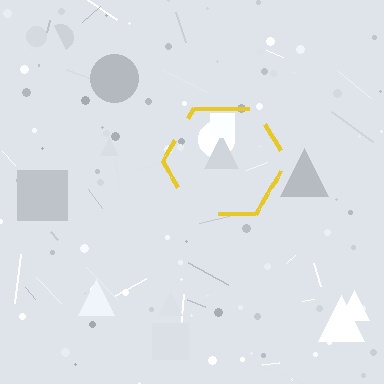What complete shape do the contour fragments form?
The contour fragments form a hexagon.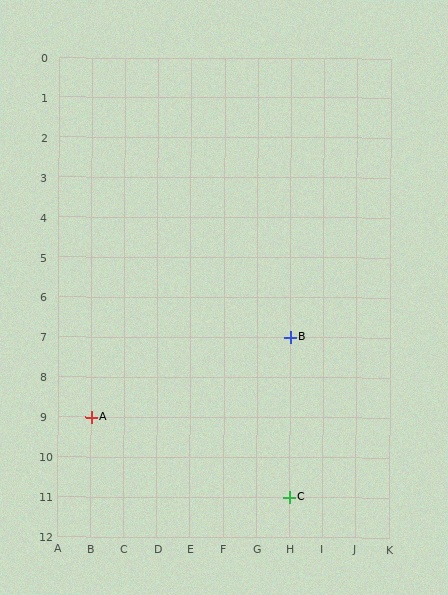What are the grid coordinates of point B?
Point B is at grid coordinates (H, 7).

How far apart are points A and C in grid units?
Points A and C are 6 columns and 2 rows apart (about 6.3 grid units diagonally).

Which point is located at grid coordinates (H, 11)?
Point C is at (H, 11).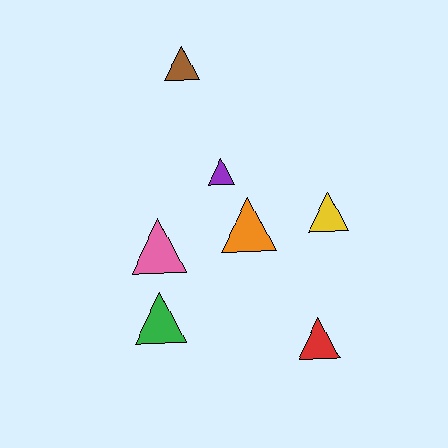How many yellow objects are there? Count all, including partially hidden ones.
There is 1 yellow object.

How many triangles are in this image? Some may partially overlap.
There are 7 triangles.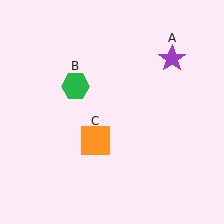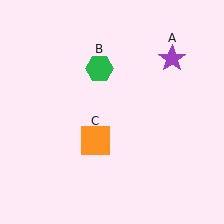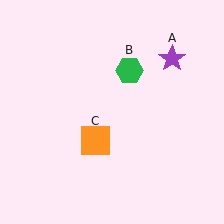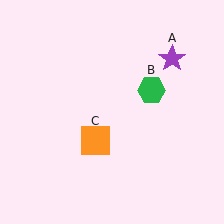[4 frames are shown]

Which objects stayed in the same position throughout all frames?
Purple star (object A) and orange square (object C) remained stationary.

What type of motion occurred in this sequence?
The green hexagon (object B) rotated clockwise around the center of the scene.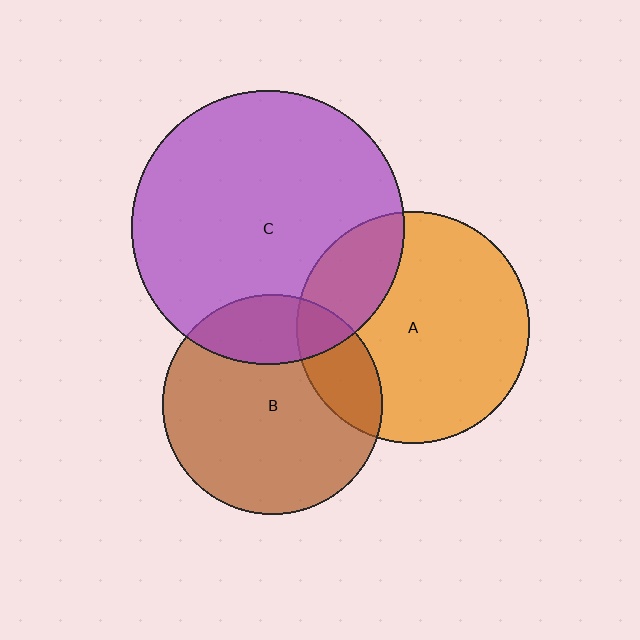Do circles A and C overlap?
Yes.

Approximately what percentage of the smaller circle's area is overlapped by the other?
Approximately 20%.